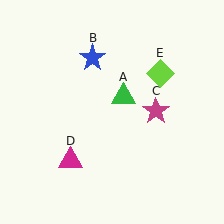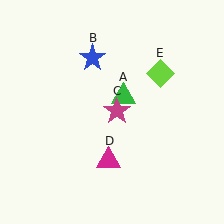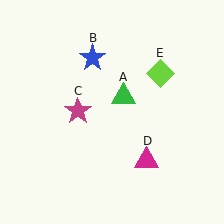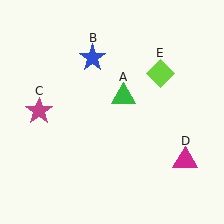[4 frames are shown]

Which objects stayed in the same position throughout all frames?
Green triangle (object A) and blue star (object B) and lime diamond (object E) remained stationary.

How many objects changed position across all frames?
2 objects changed position: magenta star (object C), magenta triangle (object D).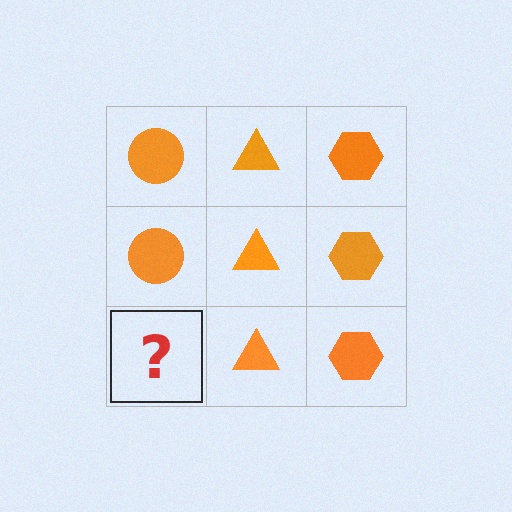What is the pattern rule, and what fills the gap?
The rule is that each column has a consistent shape. The gap should be filled with an orange circle.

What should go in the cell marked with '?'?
The missing cell should contain an orange circle.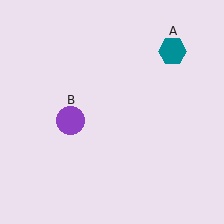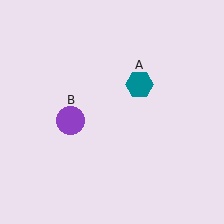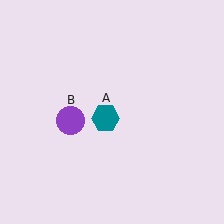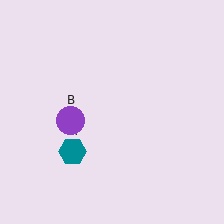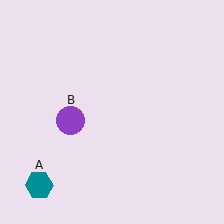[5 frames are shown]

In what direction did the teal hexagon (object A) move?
The teal hexagon (object A) moved down and to the left.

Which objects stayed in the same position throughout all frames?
Purple circle (object B) remained stationary.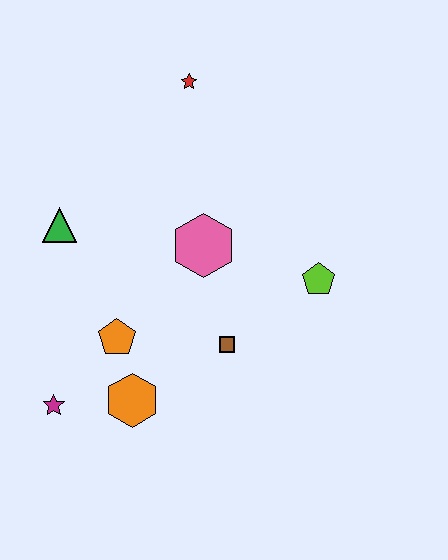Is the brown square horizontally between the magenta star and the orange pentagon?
No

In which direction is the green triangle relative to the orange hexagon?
The green triangle is above the orange hexagon.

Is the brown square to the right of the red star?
Yes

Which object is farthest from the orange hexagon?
The red star is farthest from the orange hexagon.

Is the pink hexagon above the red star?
No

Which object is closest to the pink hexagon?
The brown square is closest to the pink hexagon.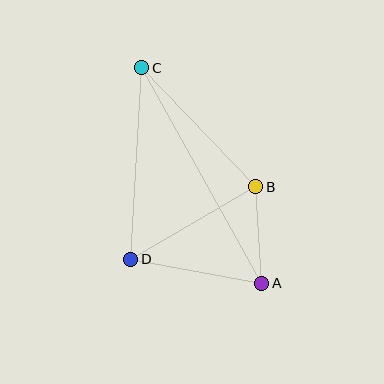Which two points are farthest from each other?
Points A and C are farthest from each other.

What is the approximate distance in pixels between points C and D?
The distance between C and D is approximately 192 pixels.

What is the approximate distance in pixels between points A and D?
The distance between A and D is approximately 133 pixels.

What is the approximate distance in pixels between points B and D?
The distance between B and D is approximately 144 pixels.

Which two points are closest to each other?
Points A and B are closest to each other.